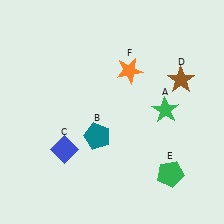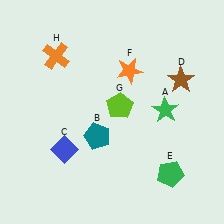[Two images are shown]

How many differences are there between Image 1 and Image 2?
There are 2 differences between the two images.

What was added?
A lime pentagon (G), an orange cross (H) were added in Image 2.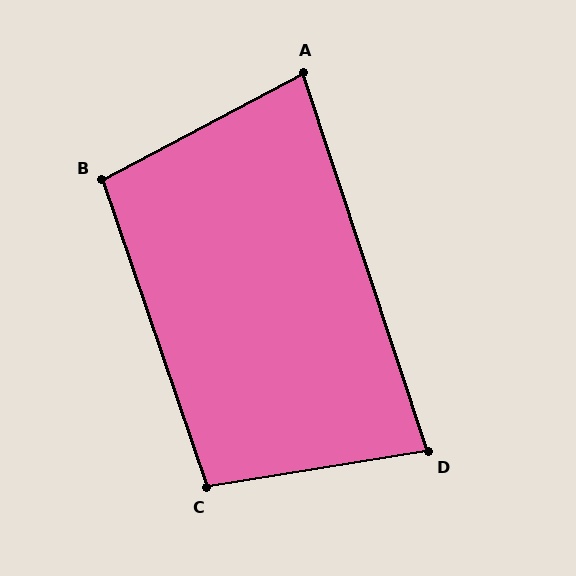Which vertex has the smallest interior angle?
A, at approximately 80 degrees.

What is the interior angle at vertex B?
Approximately 99 degrees (obtuse).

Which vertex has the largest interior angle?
C, at approximately 100 degrees.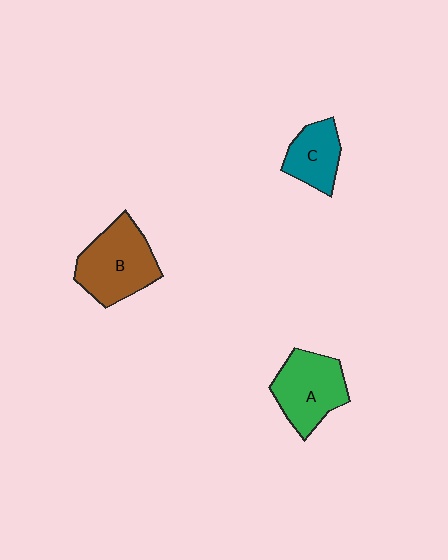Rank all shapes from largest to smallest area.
From largest to smallest: B (brown), A (green), C (teal).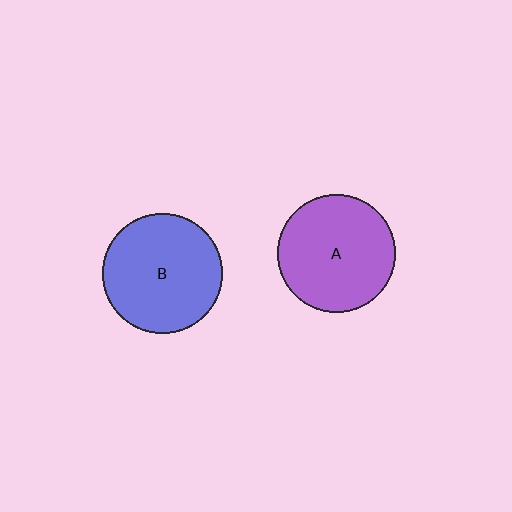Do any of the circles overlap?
No, none of the circles overlap.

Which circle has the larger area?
Circle B (blue).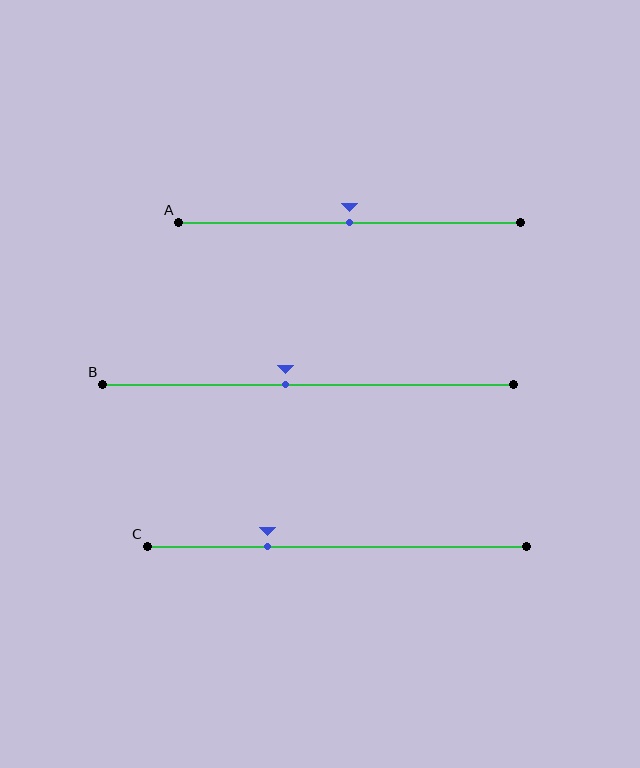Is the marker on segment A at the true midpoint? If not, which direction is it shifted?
Yes, the marker on segment A is at the true midpoint.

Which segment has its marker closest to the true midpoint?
Segment A has its marker closest to the true midpoint.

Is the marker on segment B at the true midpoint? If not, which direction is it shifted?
No, the marker on segment B is shifted to the left by about 6% of the segment length.